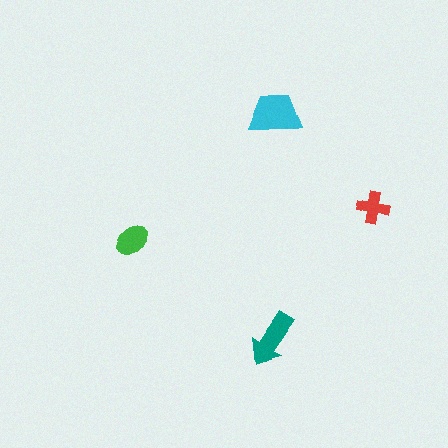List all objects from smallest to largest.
The red cross, the green ellipse, the teal arrow, the cyan trapezoid.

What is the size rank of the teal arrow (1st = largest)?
2nd.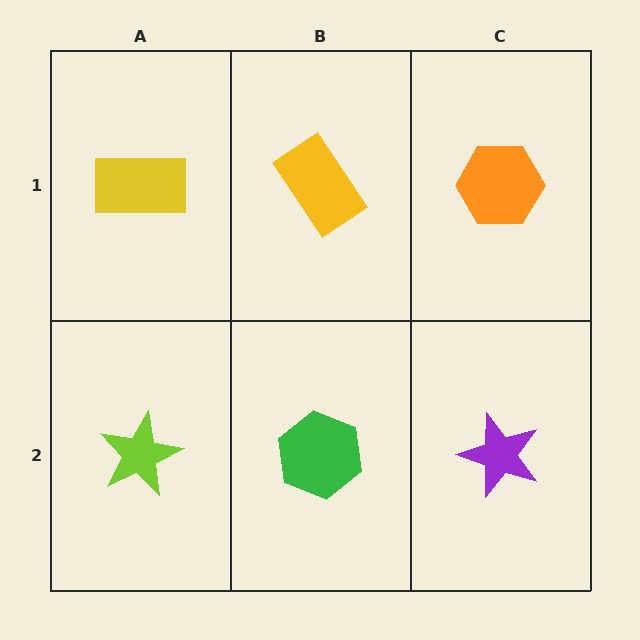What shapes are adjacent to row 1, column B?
A green hexagon (row 2, column B), a yellow rectangle (row 1, column A), an orange hexagon (row 1, column C).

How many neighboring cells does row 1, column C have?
2.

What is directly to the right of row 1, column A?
A yellow rectangle.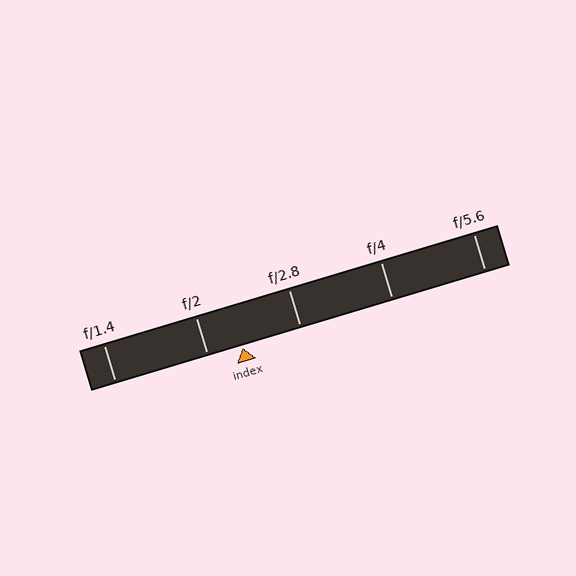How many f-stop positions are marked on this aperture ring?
There are 5 f-stop positions marked.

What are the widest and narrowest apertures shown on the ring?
The widest aperture shown is f/1.4 and the narrowest is f/5.6.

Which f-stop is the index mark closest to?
The index mark is closest to f/2.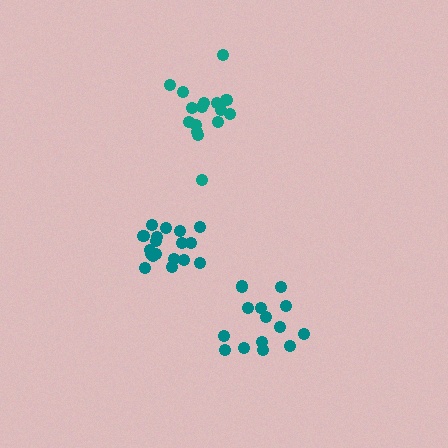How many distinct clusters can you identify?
There are 3 distinct clusters.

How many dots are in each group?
Group 1: 18 dots, Group 2: 16 dots, Group 3: 14 dots (48 total).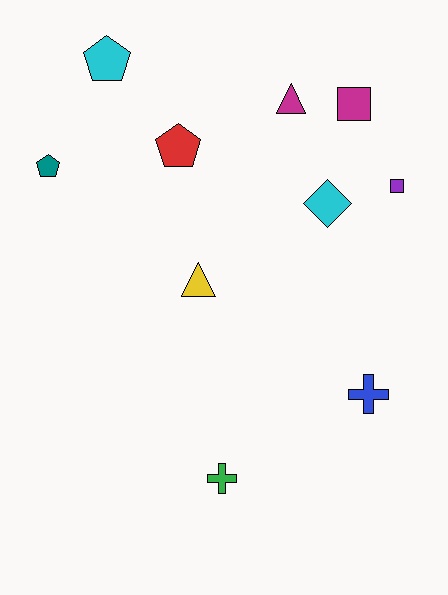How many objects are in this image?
There are 10 objects.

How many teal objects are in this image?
There is 1 teal object.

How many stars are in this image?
There are no stars.